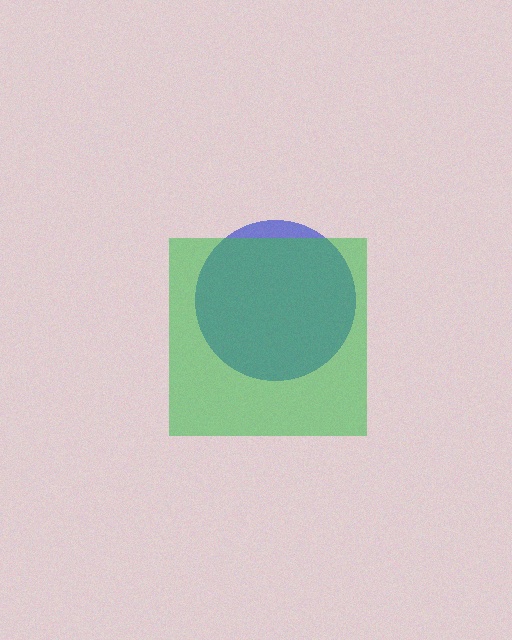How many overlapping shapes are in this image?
There are 2 overlapping shapes in the image.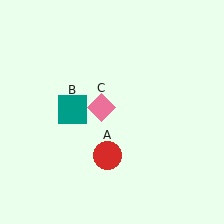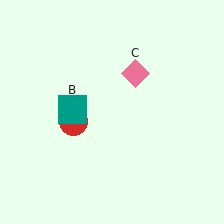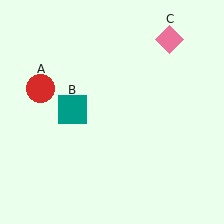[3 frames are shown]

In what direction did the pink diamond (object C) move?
The pink diamond (object C) moved up and to the right.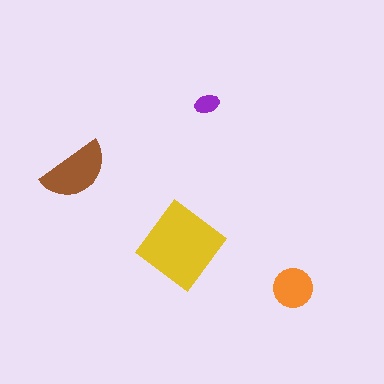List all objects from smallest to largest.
The purple ellipse, the orange circle, the brown semicircle, the yellow diamond.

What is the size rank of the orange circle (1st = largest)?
3rd.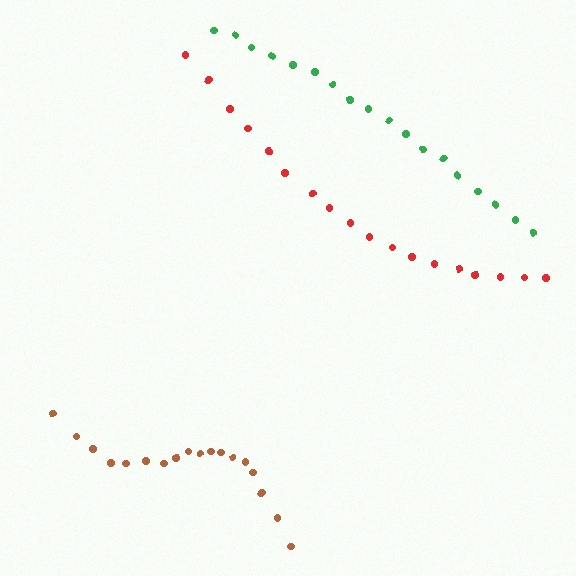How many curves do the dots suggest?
There are 3 distinct paths.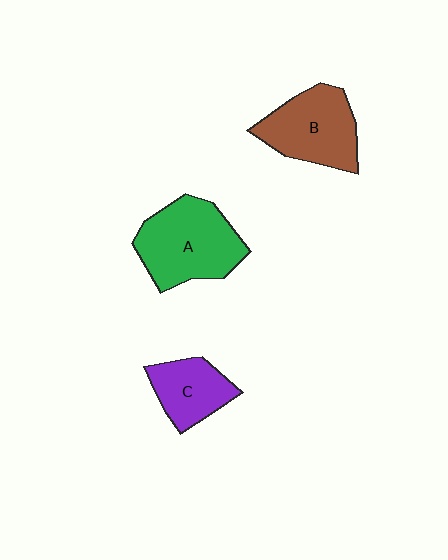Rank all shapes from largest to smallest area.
From largest to smallest: A (green), B (brown), C (purple).